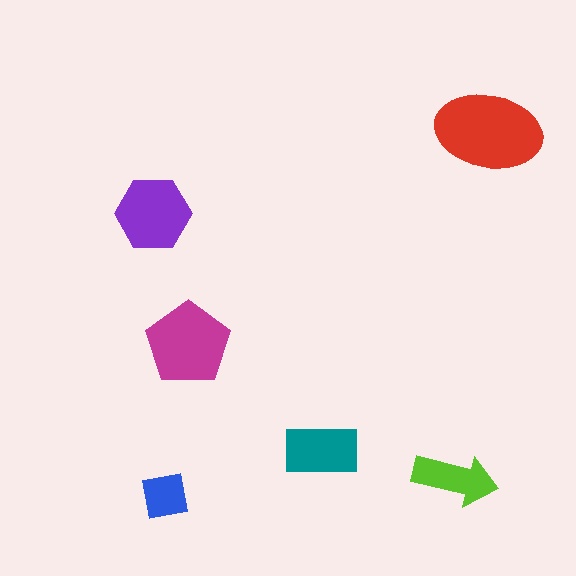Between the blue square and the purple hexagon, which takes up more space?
The purple hexagon.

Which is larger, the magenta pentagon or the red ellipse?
The red ellipse.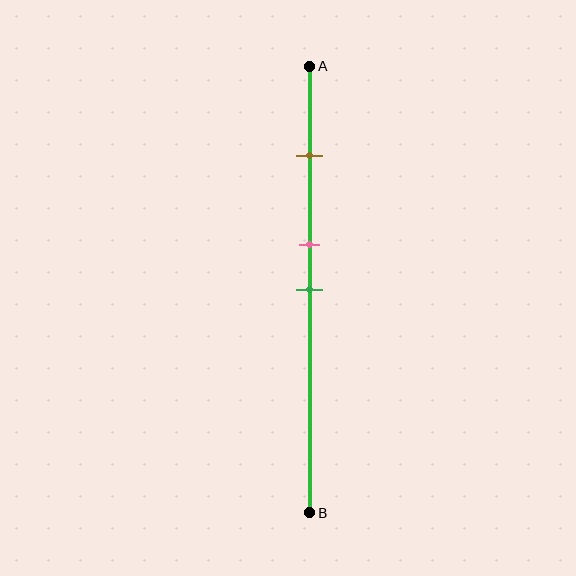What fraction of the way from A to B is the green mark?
The green mark is approximately 50% (0.5) of the way from A to B.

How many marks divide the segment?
There are 3 marks dividing the segment.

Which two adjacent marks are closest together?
The pink and green marks are the closest adjacent pair.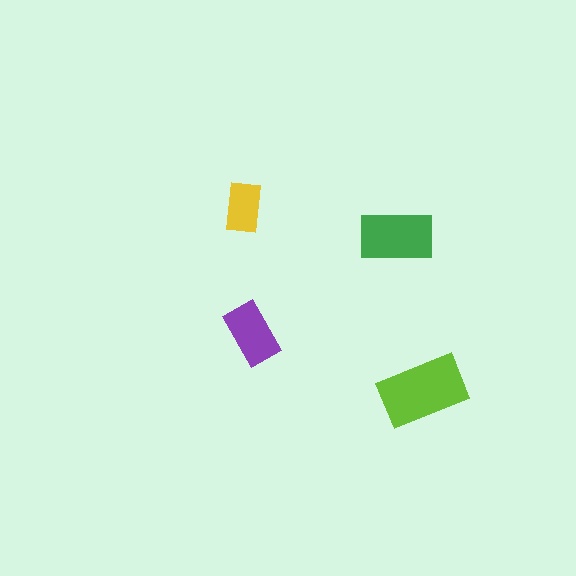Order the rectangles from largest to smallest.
the lime one, the green one, the purple one, the yellow one.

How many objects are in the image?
There are 4 objects in the image.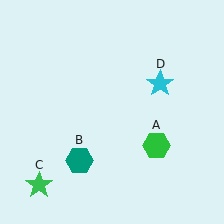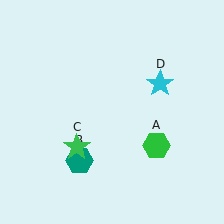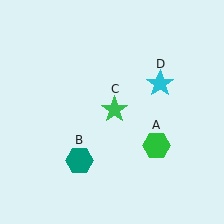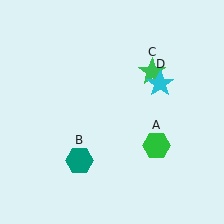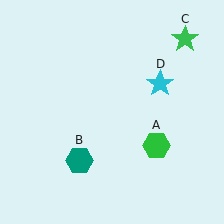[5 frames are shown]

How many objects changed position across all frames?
1 object changed position: green star (object C).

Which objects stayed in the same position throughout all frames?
Green hexagon (object A) and teal hexagon (object B) and cyan star (object D) remained stationary.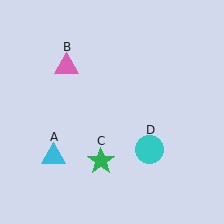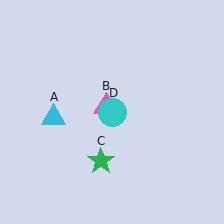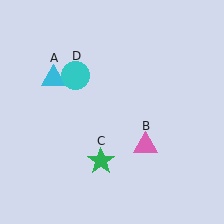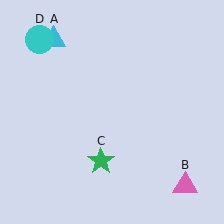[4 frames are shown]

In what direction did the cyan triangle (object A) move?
The cyan triangle (object A) moved up.